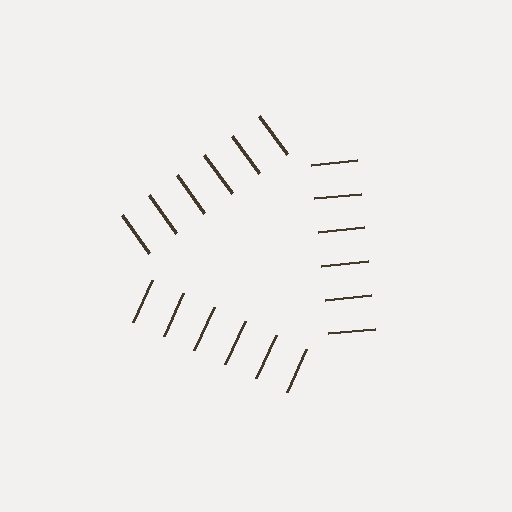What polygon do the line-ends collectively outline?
An illusory triangle — the line segments terminate on its edges but no continuous stroke is drawn.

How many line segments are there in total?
18 — 6 along each of the 3 edges.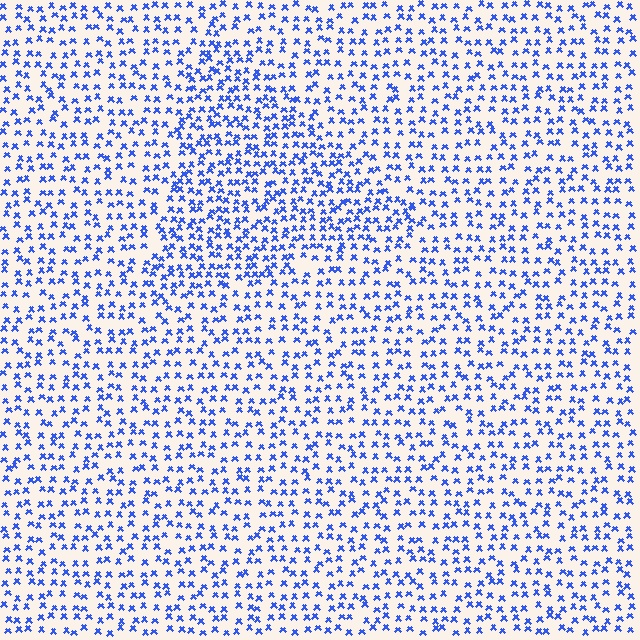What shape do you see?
I see a triangle.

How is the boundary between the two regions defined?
The boundary is defined by a change in element density (approximately 1.5x ratio). All elements are the same color, size, and shape.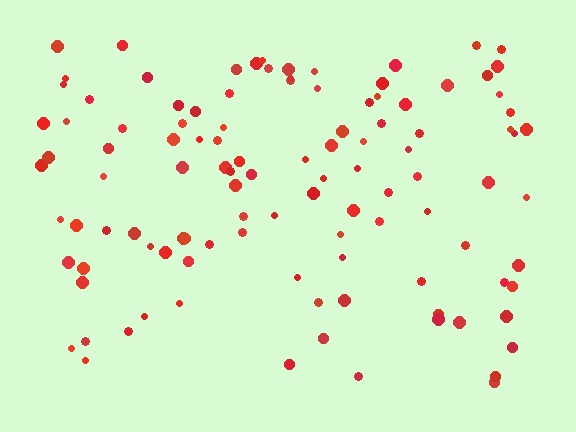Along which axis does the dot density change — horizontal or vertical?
Vertical.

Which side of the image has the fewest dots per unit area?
The bottom.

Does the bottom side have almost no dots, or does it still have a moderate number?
Still a moderate number, just noticeably fewer than the top.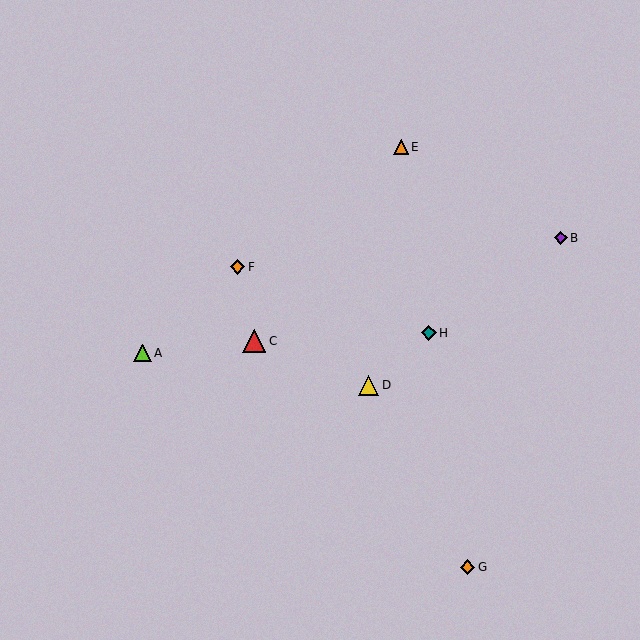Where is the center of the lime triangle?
The center of the lime triangle is at (143, 353).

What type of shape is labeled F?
Shape F is an orange diamond.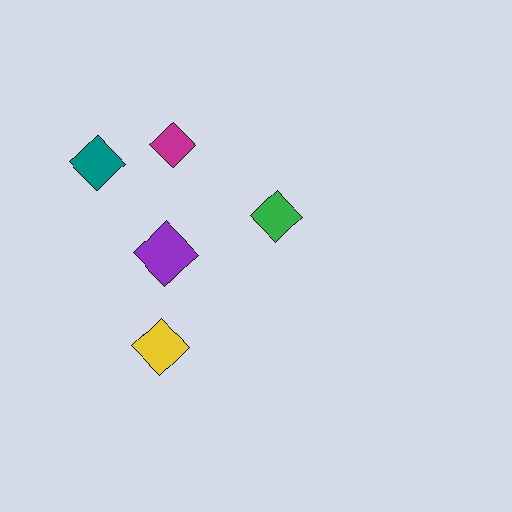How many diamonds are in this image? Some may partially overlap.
There are 5 diamonds.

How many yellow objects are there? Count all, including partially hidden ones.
There is 1 yellow object.